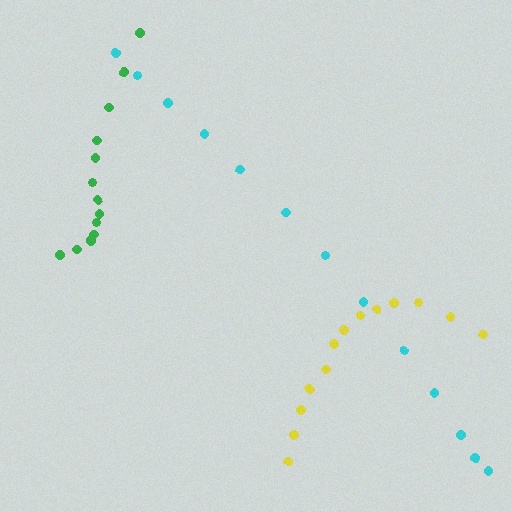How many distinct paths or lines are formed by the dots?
There are 3 distinct paths.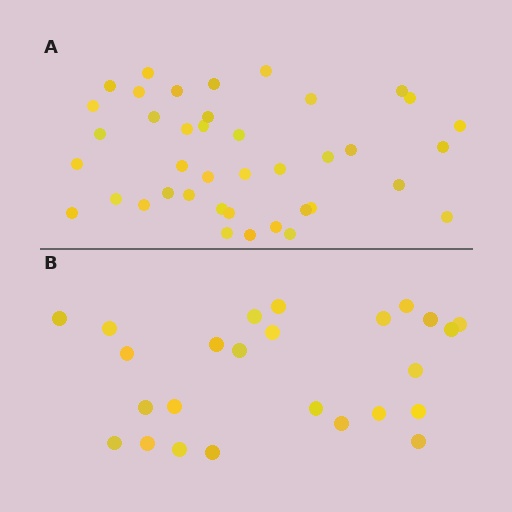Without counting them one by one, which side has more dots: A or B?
Region A (the top region) has more dots.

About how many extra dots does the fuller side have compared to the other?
Region A has approximately 15 more dots than region B.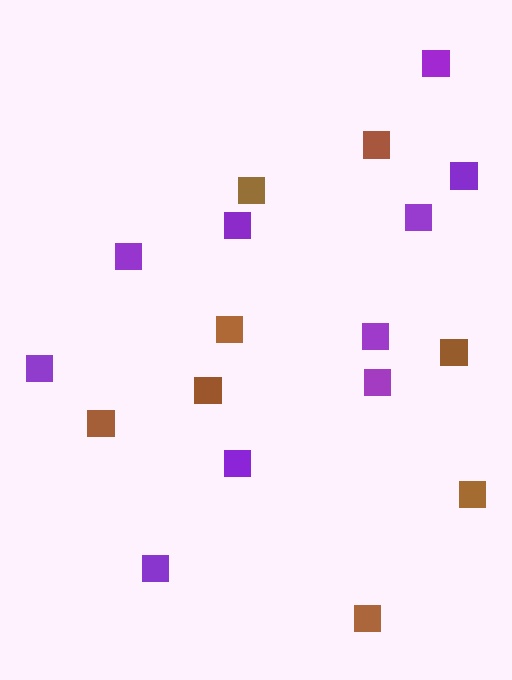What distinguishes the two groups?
There are 2 groups: one group of purple squares (10) and one group of brown squares (8).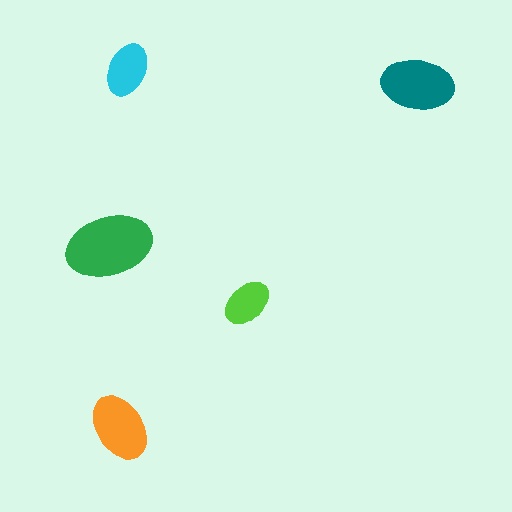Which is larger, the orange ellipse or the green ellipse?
The green one.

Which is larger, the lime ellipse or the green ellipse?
The green one.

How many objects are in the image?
There are 5 objects in the image.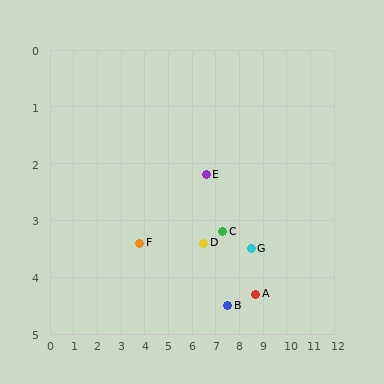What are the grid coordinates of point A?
Point A is at approximately (8.7, 4.3).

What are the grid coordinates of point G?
Point G is at approximately (8.5, 3.5).